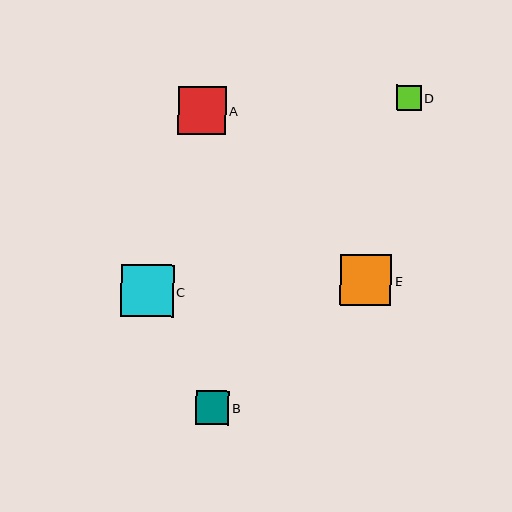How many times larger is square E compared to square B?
Square E is approximately 1.5 times the size of square B.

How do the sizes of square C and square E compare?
Square C and square E are approximately the same size.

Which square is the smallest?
Square D is the smallest with a size of approximately 25 pixels.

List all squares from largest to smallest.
From largest to smallest: C, E, A, B, D.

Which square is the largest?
Square C is the largest with a size of approximately 52 pixels.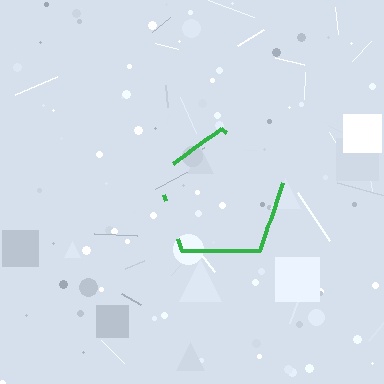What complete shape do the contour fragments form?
The contour fragments form a pentagon.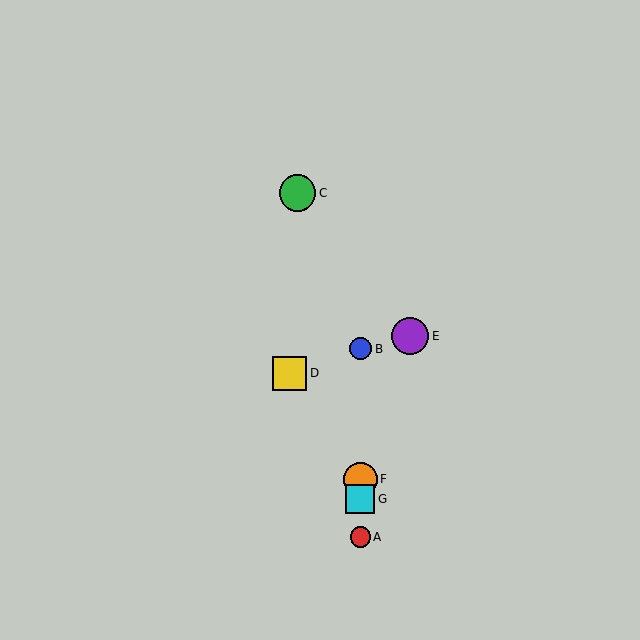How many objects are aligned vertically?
4 objects (A, B, F, G) are aligned vertically.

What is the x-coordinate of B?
Object B is at x≈360.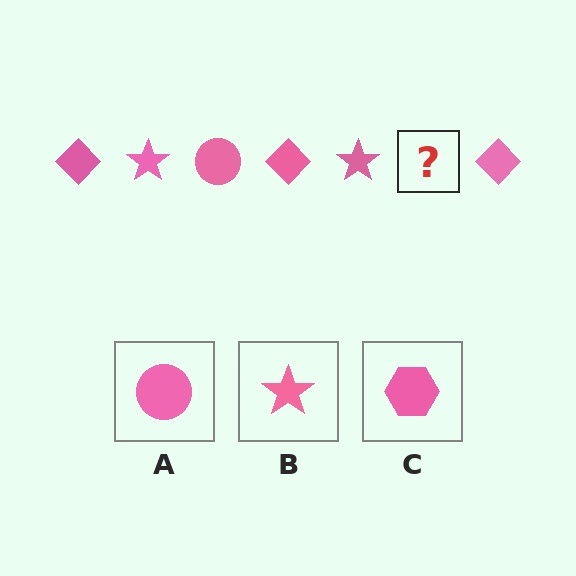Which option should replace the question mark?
Option A.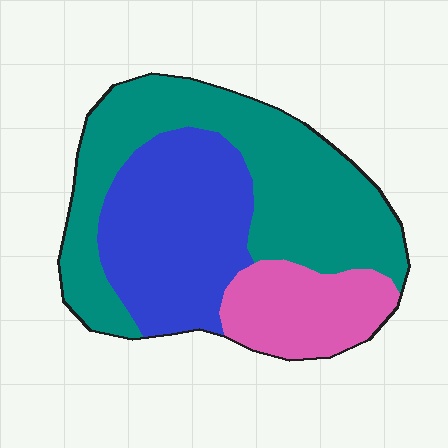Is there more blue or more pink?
Blue.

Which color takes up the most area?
Teal, at roughly 50%.